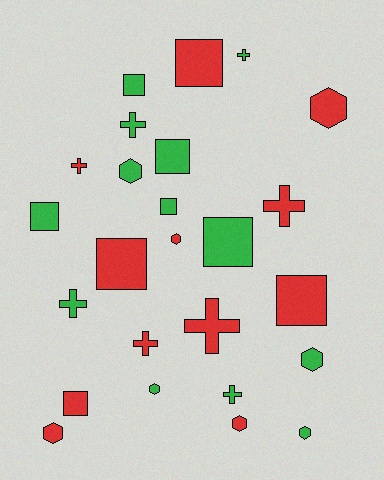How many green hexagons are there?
There are 4 green hexagons.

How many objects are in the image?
There are 25 objects.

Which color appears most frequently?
Green, with 13 objects.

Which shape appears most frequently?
Square, with 9 objects.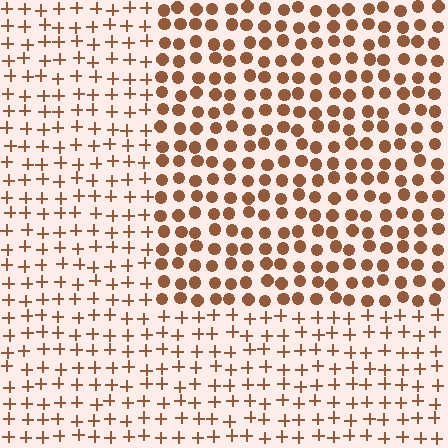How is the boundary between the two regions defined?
The boundary is defined by a change in element shape: circles inside vs. plus signs outside. All elements share the same color and spacing.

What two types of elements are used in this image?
The image uses circles inside the rectangle region and plus signs outside it.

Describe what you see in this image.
The image is filled with small brown elements arranged in a uniform grid. A rectangle-shaped region contains circles, while the surrounding area contains plus signs. The boundary is defined purely by the change in element shape.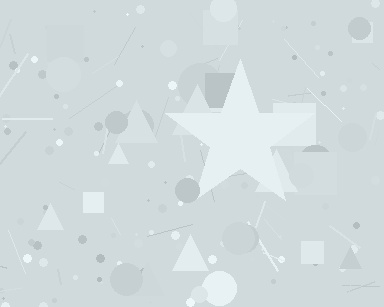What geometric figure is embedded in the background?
A star is embedded in the background.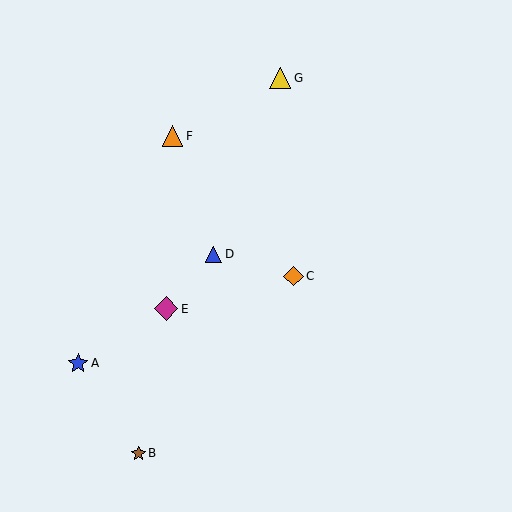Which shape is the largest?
The magenta diamond (labeled E) is the largest.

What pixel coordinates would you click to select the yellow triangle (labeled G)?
Click at (280, 78) to select the yellow triangle G.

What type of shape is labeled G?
Shape G is a yellow triangle.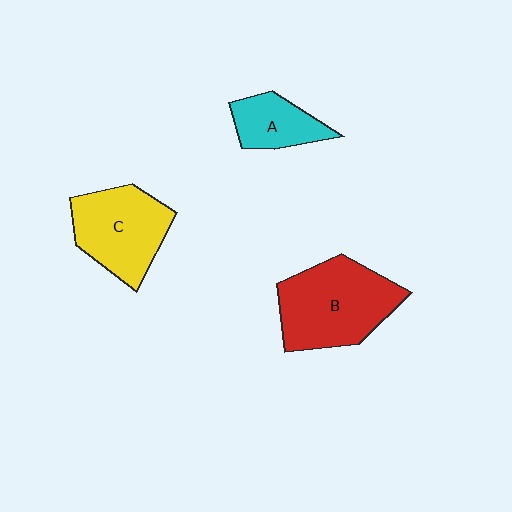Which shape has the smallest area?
Shape A (cyan).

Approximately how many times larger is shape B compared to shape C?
Approximately 1.2 times.